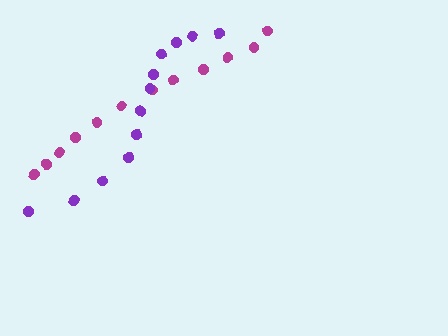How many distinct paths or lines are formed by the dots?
There are 2 distinct paths.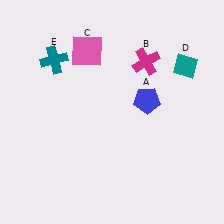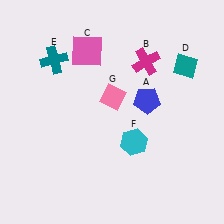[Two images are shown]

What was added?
A cyan hexagon (F), a pink diamond (G) were added in Image 2.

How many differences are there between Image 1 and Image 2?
There are 2 differences between the two images.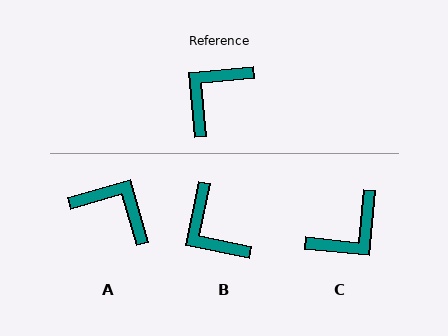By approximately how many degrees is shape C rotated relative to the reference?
Approximately 169 degrees counter-clockwise.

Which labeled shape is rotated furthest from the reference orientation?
C, about 169 degrees away.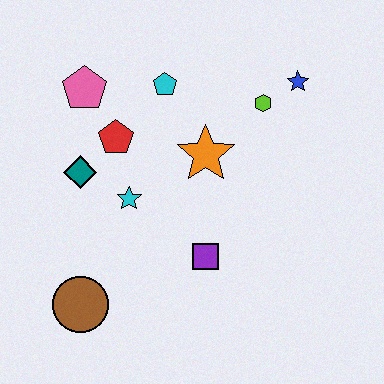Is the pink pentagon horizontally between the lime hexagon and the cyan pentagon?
No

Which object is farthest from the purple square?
The pink pentagon is farthest from the purple square.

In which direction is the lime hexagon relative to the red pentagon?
The lime hexagon is to the right of the red pentagon.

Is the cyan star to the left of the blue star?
Yes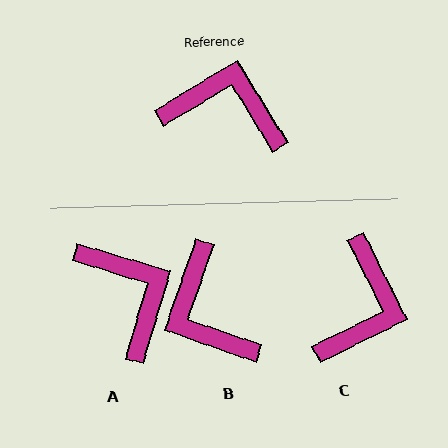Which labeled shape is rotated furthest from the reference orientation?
B, about 129 degrees away.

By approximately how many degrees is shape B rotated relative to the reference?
Approximately 129 degrees counter-clockwise.